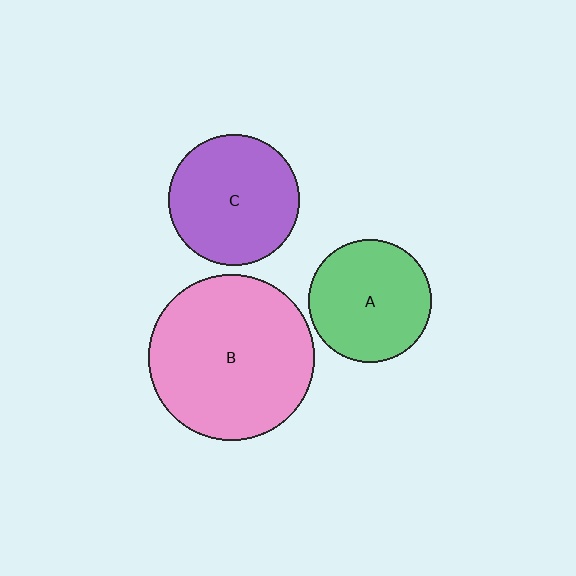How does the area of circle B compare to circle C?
Approximately 1.6 times.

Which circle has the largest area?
Circle B (pink).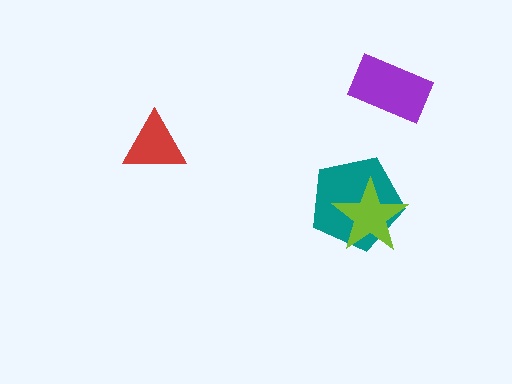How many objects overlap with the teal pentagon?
1 object overlaps with the teal pentagon.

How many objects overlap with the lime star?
1 object overlaps with the lime star.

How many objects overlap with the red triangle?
0 objects overlap with the red triangle.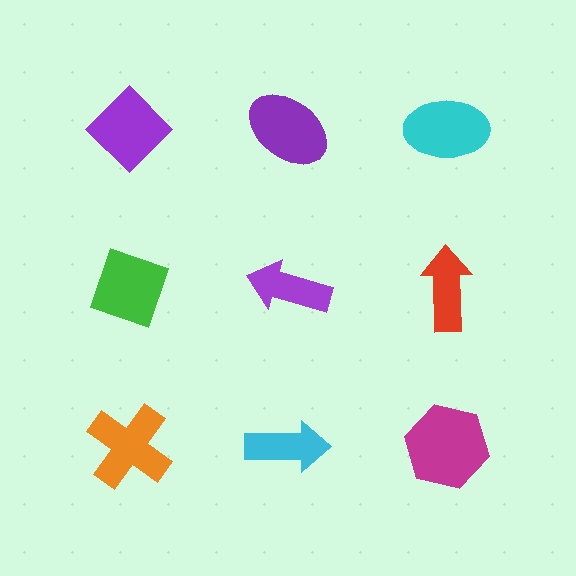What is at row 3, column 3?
A magenta hexagon.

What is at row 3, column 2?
A cyan arrow.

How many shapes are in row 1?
3 shapes.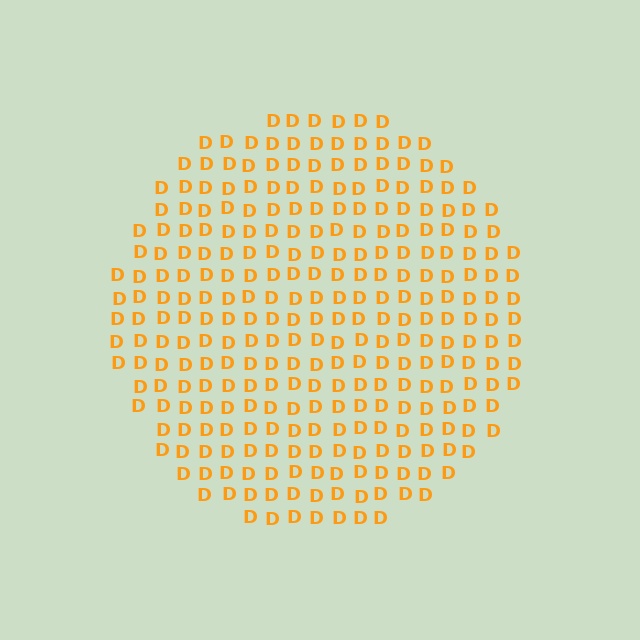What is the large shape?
The large shape is a circle.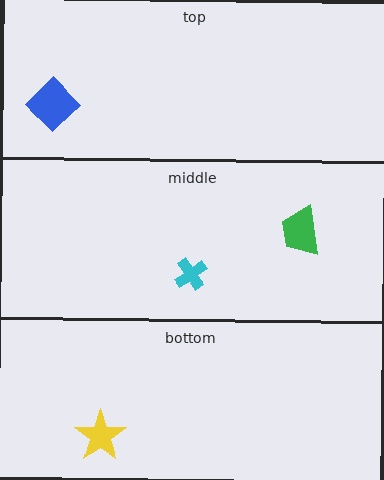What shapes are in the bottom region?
The yellow star.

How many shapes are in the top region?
1.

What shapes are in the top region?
The blue diamond.